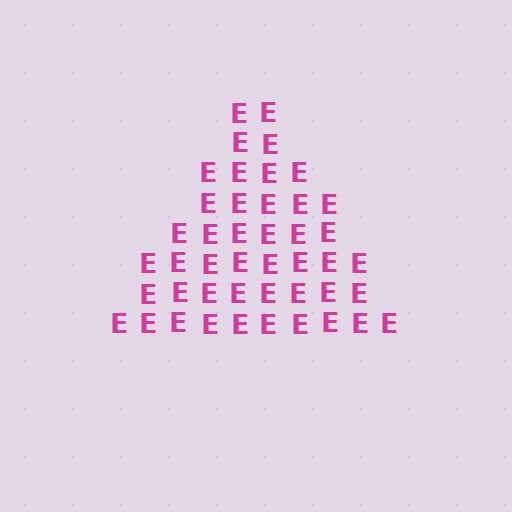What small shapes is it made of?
It is made of small letter E's.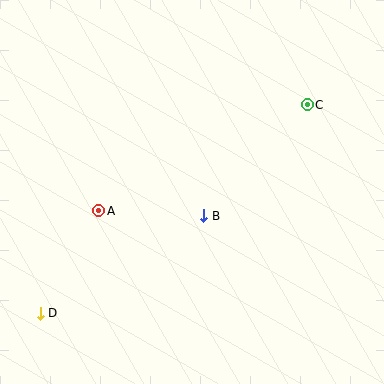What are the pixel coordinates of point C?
Point C is at (307, 105).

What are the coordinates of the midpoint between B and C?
The midpoint between B and C is at (256, 160).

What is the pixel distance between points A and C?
The distance between A and C is 234 pixels.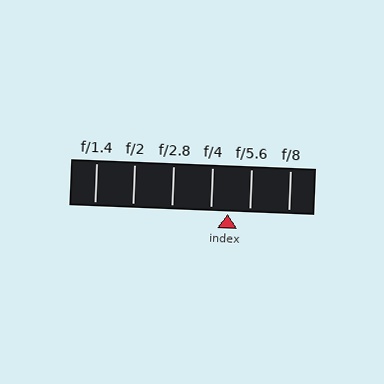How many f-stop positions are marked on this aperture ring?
There are 6 f-stop positions marked.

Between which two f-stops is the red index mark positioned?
The index mark is between f/4 and f/5.6.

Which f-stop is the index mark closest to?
The index mark is closest to f/4.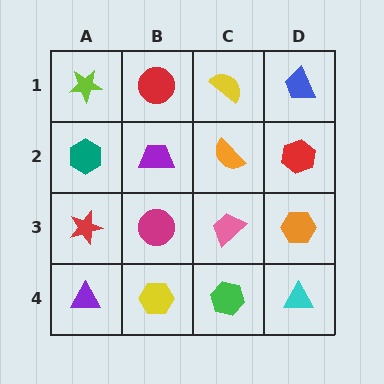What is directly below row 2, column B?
A magenta circle.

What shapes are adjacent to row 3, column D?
A red hexagon (row 2, column D), a cyan triangle (row 4, column D), a pink trapezoid (row 3, column C).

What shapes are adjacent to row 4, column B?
A magenta circle (row 3, column B), a purple triangle (row 4, column A), a green hexagon (row 4, column C).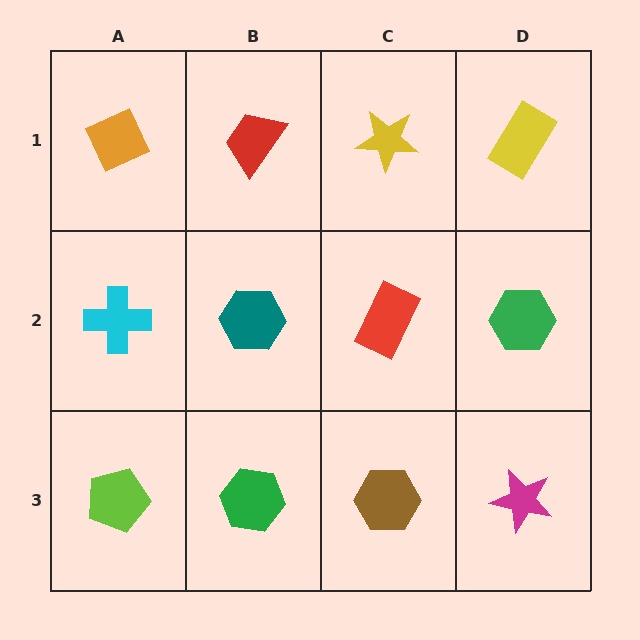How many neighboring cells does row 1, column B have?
3.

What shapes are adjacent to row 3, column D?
A green hexagon (row 2, column D), a brown hexagon (row 3, column C).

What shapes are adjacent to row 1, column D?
A green hexagon (row 2, column D), a yellow star (row 1, column C).